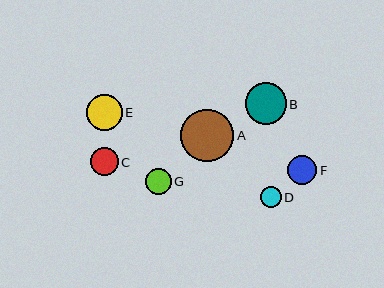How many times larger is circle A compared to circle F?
Circle A is approximately 1.8 times the size of circle F.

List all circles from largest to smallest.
From largest to smallest: A, B, E, F, C, G, D.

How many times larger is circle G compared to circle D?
Circle G is approximately 1.2 times the size of circle D.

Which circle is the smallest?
Circle D is the smallest with a size of approximately 21 pixels.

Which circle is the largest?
Circle A is the largest with a size of approximately 53 pixels.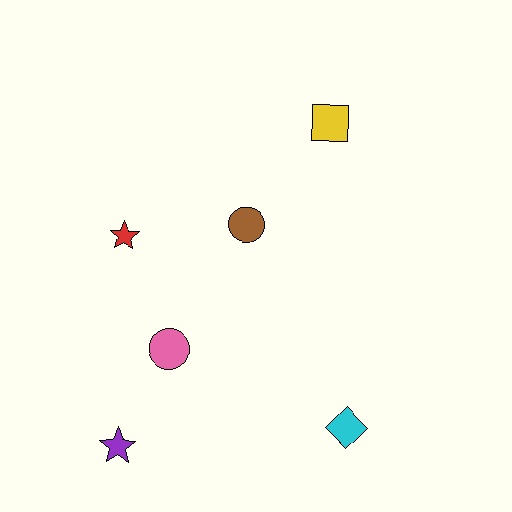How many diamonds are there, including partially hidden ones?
There is 1 diamond.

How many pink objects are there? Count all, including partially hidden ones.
There is 1 pink object.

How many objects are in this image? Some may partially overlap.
There are 6 objects.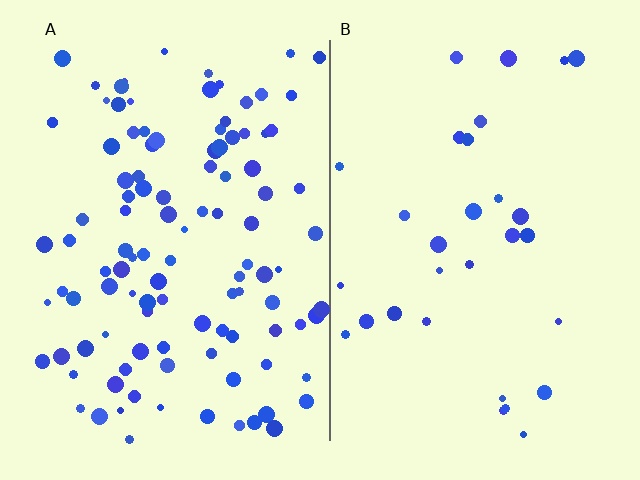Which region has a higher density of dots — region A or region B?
A (the left).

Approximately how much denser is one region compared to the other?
Approximately 3.5× — region A over region B.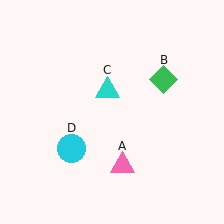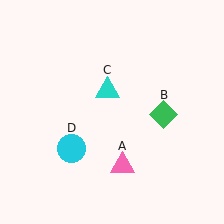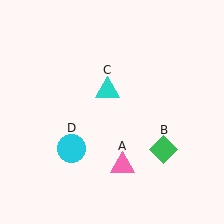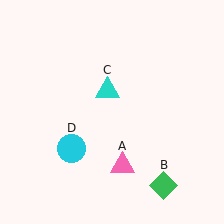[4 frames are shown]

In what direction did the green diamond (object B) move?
The green diamond (object B) moved down.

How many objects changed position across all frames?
1 object changed position: green diamond (object B).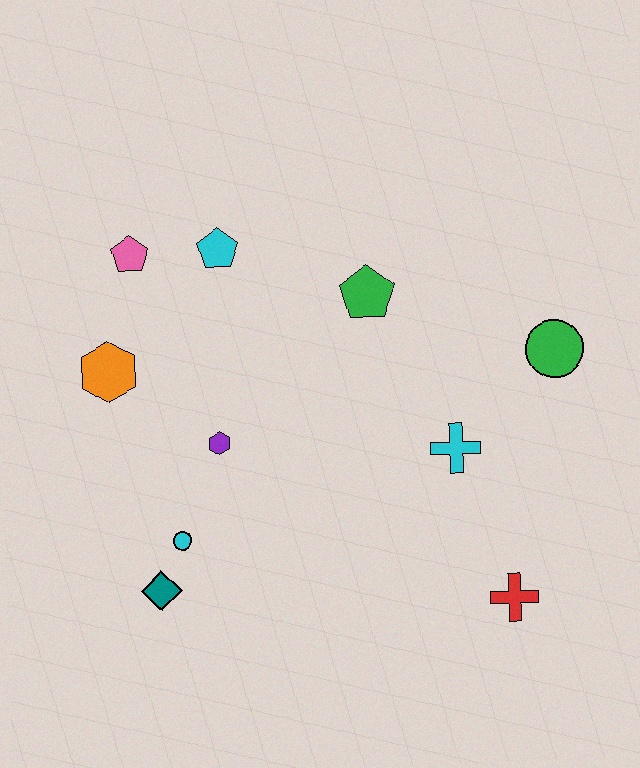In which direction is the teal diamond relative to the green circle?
The teal diamond is to the left of the green circle.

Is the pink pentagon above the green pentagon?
Yes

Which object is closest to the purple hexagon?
The cyan circle is closest to the purple hexagon.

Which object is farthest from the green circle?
The teal diamond is farthest from the green circle.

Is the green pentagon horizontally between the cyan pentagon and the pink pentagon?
No